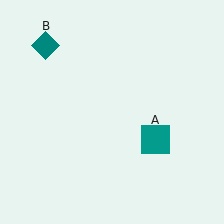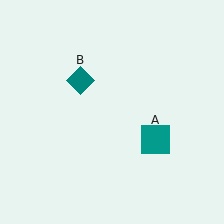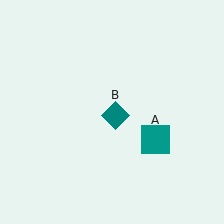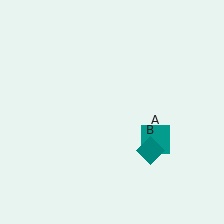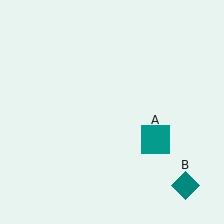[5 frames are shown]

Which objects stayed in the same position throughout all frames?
Teal square (object A) remained stationary.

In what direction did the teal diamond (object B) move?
The teal diamond (object B) moved down and to the right.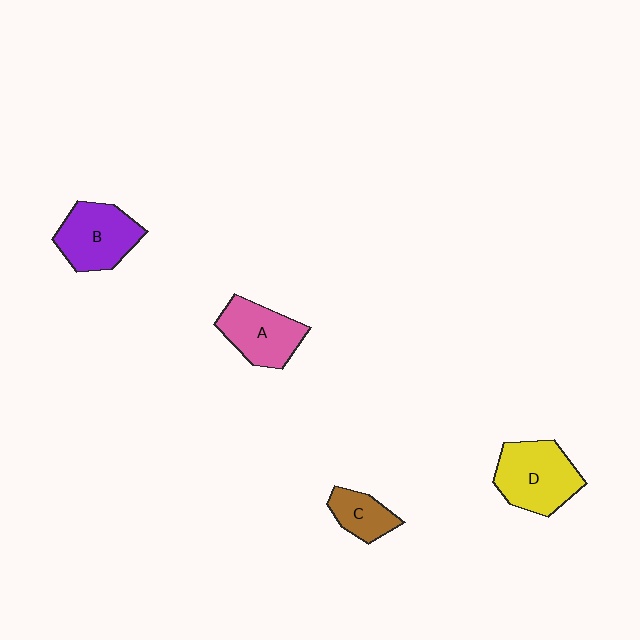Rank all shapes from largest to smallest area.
From largest to smallest: D (yellow), B (purple), A (pink), C (brown).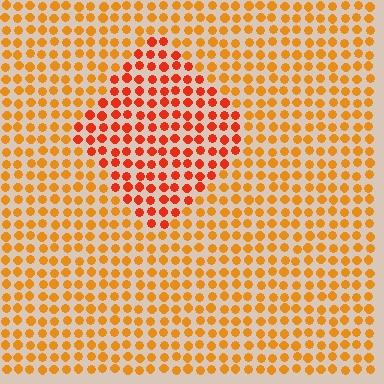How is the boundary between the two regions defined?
The boundary is defined purely by a slight shift in hue (about 28 degrees). Spacing, size, and orientation are identical on both sides.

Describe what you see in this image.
The image is filled with small orange elements in a uniform arrangement. A diamond-shaped region is visible where the elements are tinted to a slightly different hue, forming a subtle color boundary.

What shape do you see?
I see a diamond.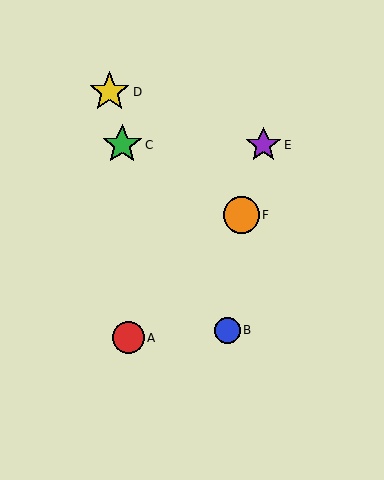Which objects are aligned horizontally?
Objects C, E are aligned horizontally.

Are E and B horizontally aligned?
No, E is at y≈145 and B is at y≈330.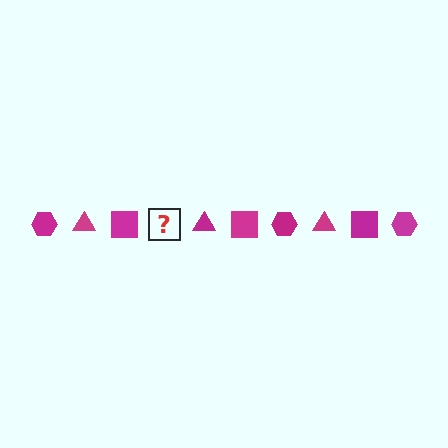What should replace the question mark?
The question mark should be replaced with a magenta hexagon.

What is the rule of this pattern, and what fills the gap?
The rule is that the pattern cycles through hexagon, triangle, square shapes in magenta. The gap should be filled with a magenta hexagon.